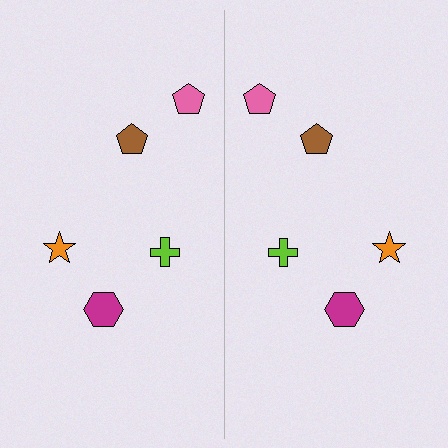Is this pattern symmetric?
Yes, this pattern has bilateral (reflection) symmetry.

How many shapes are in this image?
There are 10 shapes in this image.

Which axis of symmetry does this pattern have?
The pattern has a vertical axis of symmetry running through the center of the image.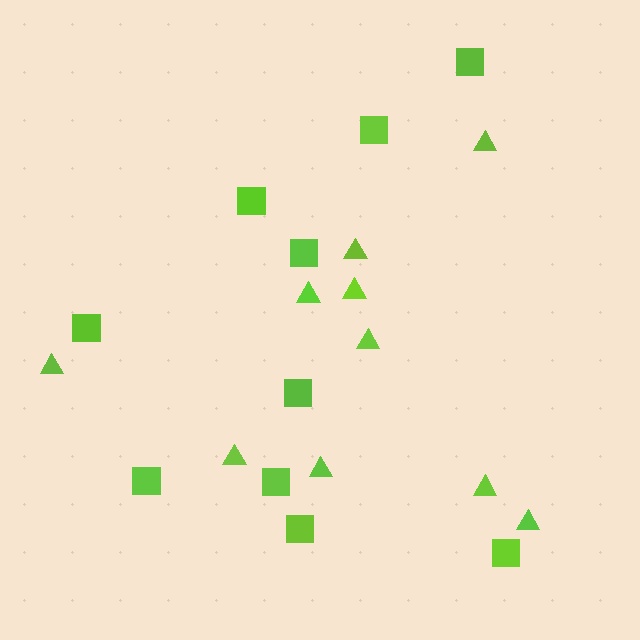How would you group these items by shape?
There are 2 groups: one group of squares (10) and one group of triangles (10).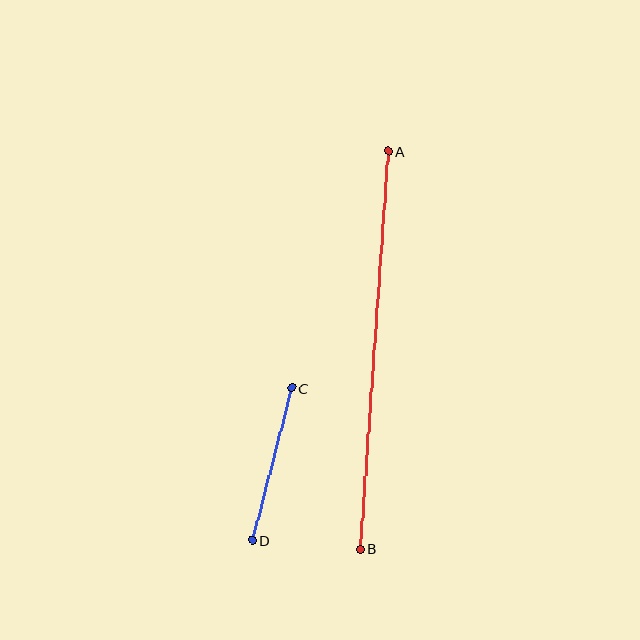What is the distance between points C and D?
The distance is approximately 157 pixels.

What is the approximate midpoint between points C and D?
The midpoint is at approximately (272, 464) pixels.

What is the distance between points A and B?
The distance is approximately 399 pixels.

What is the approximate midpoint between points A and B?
The midpoint is at approximately (374, 350) pixels.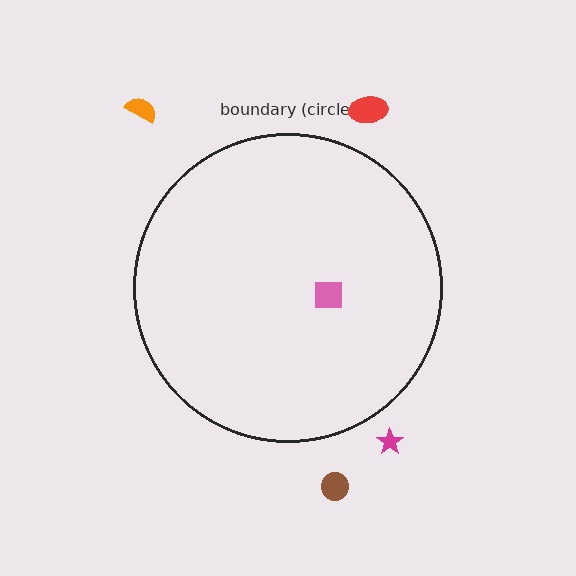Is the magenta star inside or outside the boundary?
Outside.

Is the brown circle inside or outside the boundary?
Outside.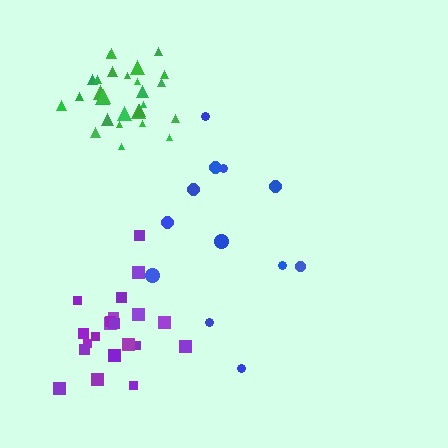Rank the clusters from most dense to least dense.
green, purple, blue.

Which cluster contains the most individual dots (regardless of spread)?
Green (28).